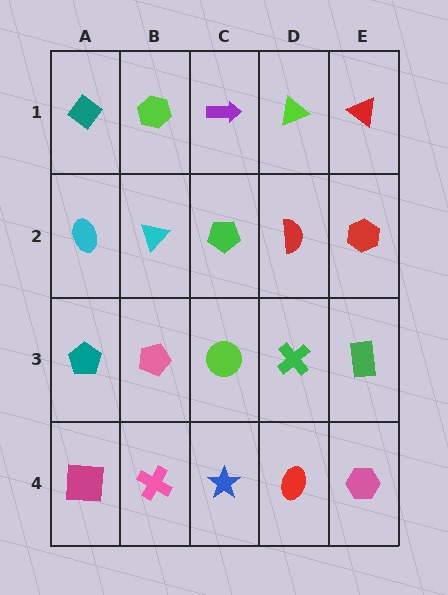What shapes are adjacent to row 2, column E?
A red triangle (row 1, column E), a green rectangle (row 3, column E), a red semicircle (row 2, column D).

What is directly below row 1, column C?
A green pentagon.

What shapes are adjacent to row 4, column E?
A green rectangle (row 3, column E), a red ellipse (row 4, column D).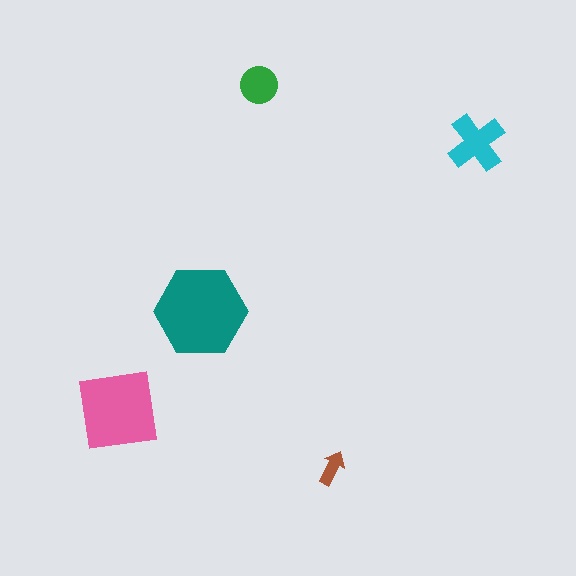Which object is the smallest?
The brown arrow.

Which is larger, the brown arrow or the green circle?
The green circle.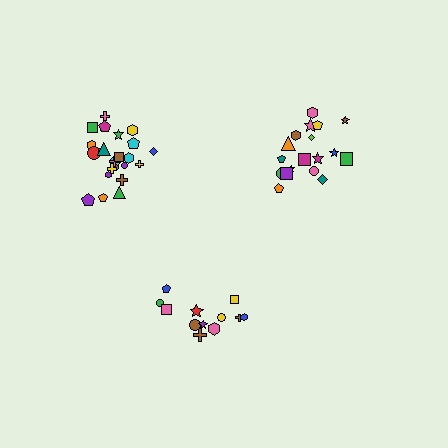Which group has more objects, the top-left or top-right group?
The top-left group.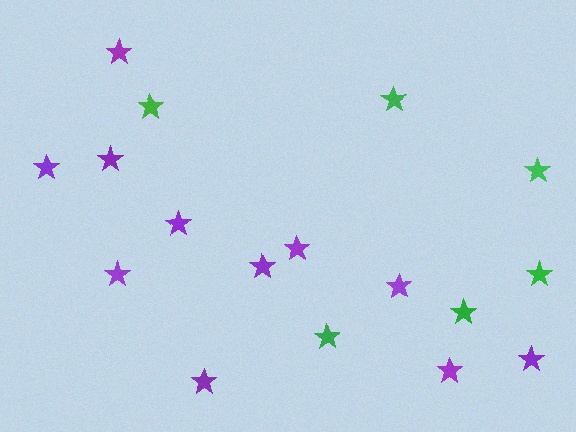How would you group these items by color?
There are 2 groups: one group of purple stars (11) and one group of green stars (6).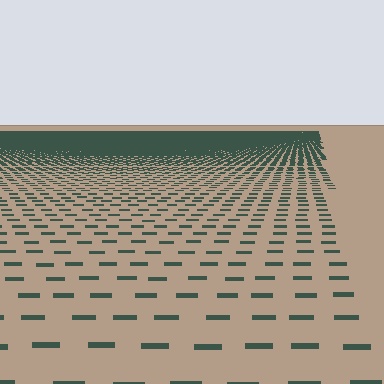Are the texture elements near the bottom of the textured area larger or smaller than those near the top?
Larger. Near the bottom, elements are closer to the viewer and appear at a bigger on-screen size.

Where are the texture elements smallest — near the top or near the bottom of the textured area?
Near the top.